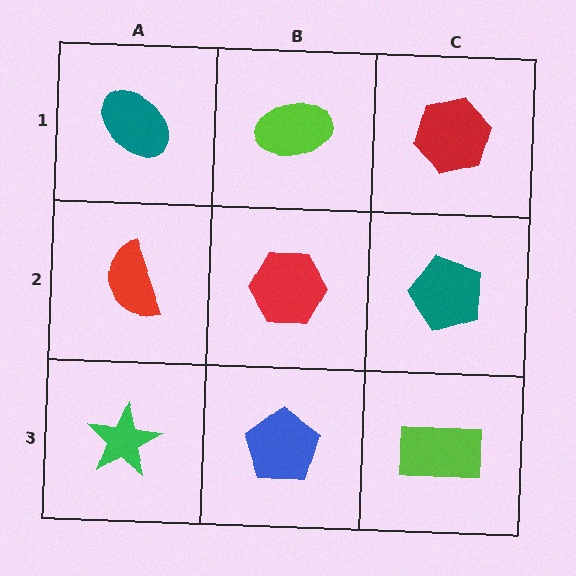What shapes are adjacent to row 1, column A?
A red semicircle (row 2, column A), a lime ellipse (row 1, column B).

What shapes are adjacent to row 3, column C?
A teal pentagon (row 2, column C), a blue pentagon (row 3, column B).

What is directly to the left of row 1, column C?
A lime ellipse.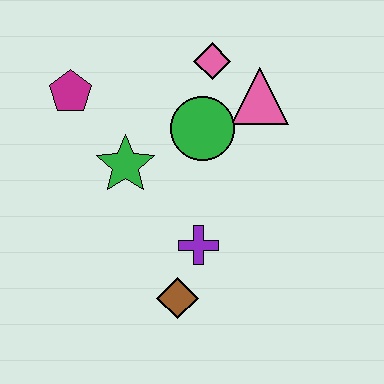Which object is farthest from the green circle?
The brown diamond is farthest from the green circle.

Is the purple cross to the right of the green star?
Yes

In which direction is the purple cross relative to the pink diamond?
The purple cross is below the pink diamond.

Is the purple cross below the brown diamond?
No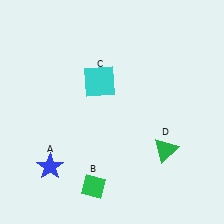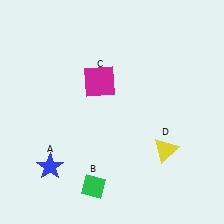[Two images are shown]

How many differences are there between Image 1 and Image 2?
There are 2 differences between the two images.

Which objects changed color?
C changed from cyan to magenta. D changed from green to yellow.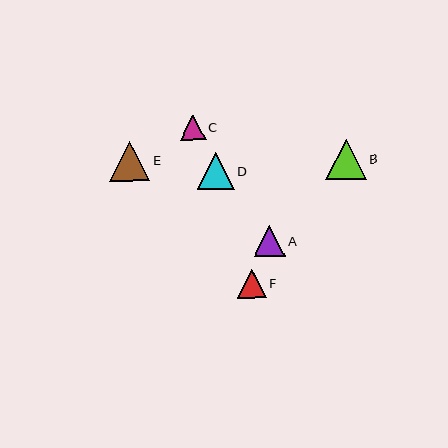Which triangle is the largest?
Triangle E is the largest with a size of approximately 41 pixels.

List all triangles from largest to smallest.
From largest to smallest: E, B, D, A, F, C.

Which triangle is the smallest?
Triangle C is the smallest with a size of approximately 25 pixels.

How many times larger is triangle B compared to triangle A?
Triangle B is approximately 1.3 times the size of triangle A.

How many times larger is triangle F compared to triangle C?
Triangle F is approximately 1.2 times the size of triangle C.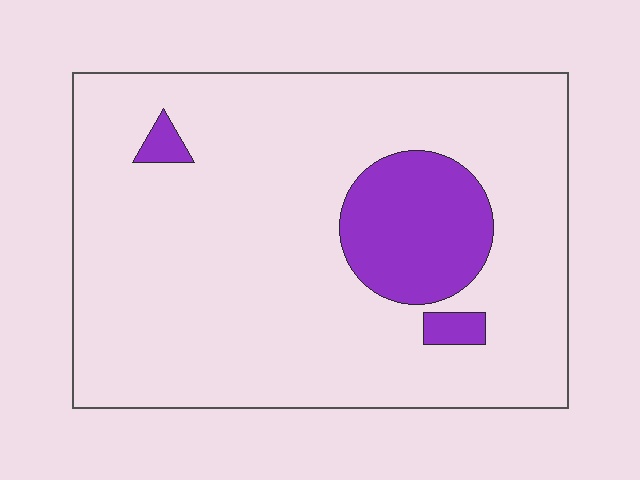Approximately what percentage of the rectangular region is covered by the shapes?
Approximately 15%.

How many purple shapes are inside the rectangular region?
3.